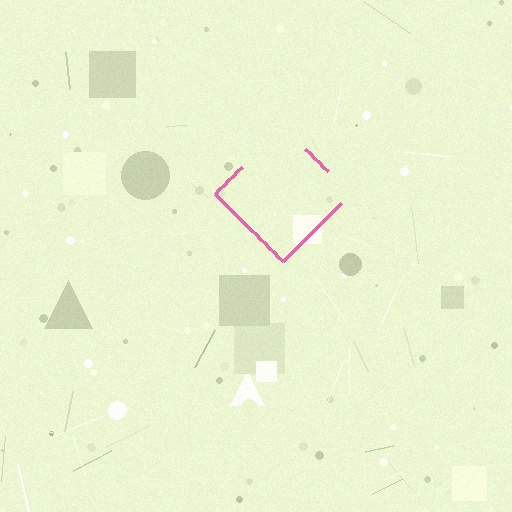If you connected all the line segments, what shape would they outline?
They would outline a diamond.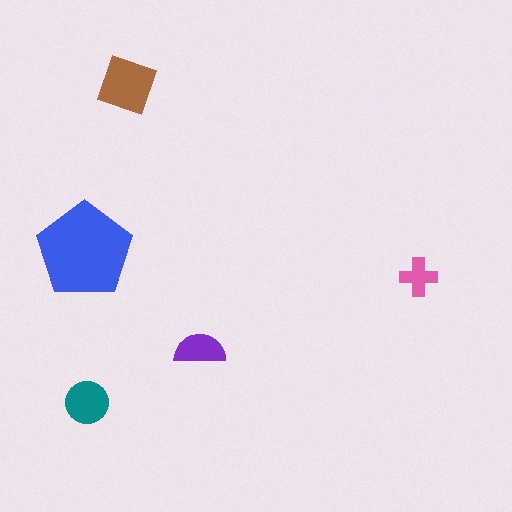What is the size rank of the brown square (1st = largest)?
2nd.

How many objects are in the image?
There are 5 objects in the image.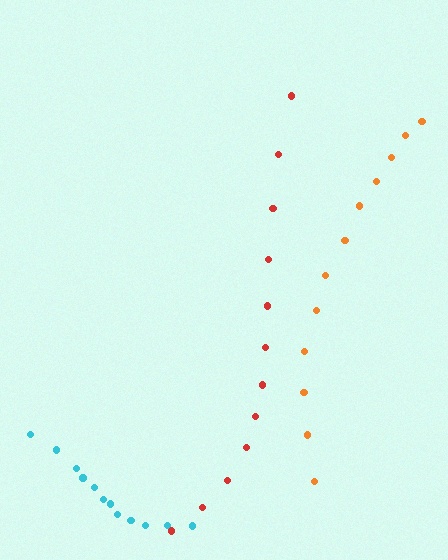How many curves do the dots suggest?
There are 3 distinct paths.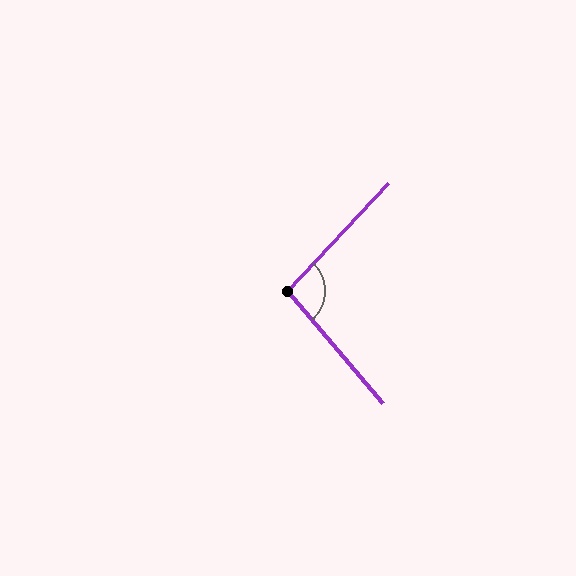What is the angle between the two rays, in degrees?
Approximately 97 degrees.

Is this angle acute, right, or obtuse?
It is obtuse.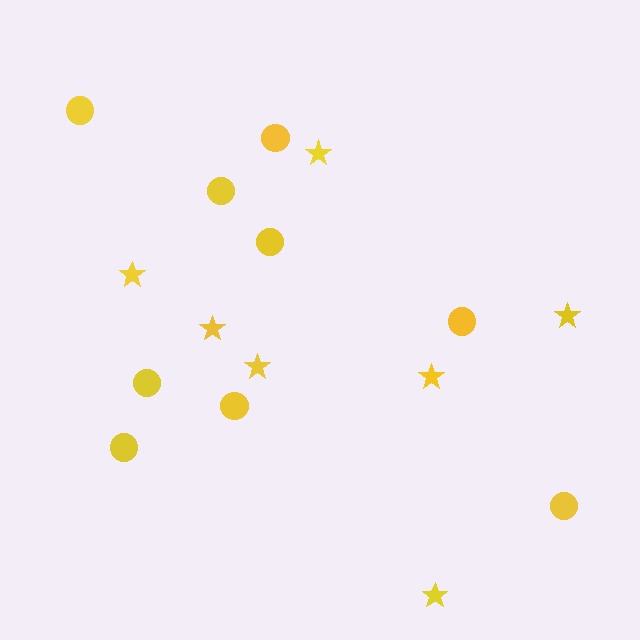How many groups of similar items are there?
There are 2 groups: one group of stars (7) and one group of circles (9).